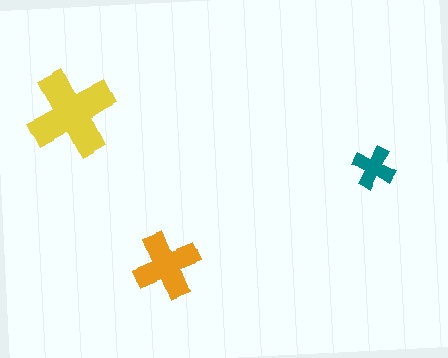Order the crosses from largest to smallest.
the yellow one, the orange one, the teal one.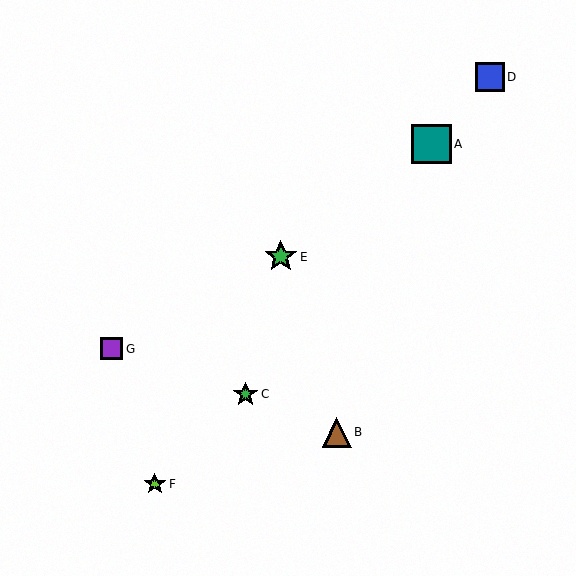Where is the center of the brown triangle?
The center of the brown triangle is at (337, 432).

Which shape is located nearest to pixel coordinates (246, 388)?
The green star (labeled C) at (246, 394) is nearest to that location.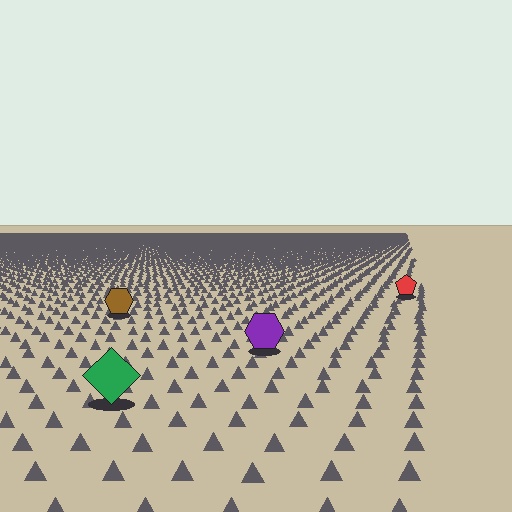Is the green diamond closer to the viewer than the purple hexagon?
Yes. The green diamond is closer — you can tell from the texture gradient: the ground texture is coarser near it.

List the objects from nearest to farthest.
From nearest to farthest: the green diamond, the purple hexagon, the brown hexagon, the red pentagon.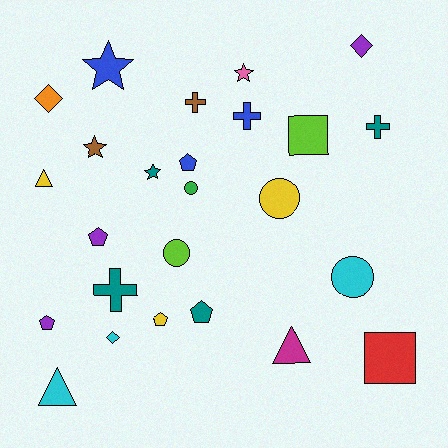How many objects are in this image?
There are 25 objects.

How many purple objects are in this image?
There are 3 purple objects.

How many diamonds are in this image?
There are 3 diamonds.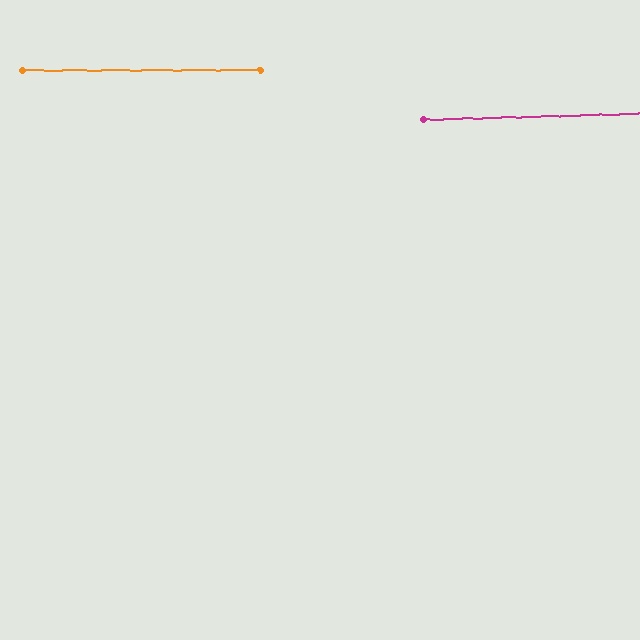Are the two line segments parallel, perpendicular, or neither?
Parallel — their directions differ by only 1.3°.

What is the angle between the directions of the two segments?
Approximately 1 degree.